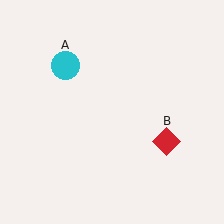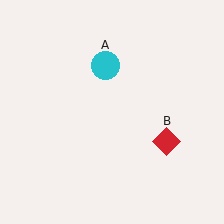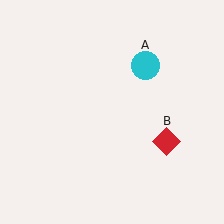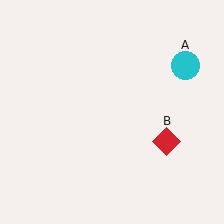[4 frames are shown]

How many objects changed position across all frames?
1 object changed position: cyan circle (object A).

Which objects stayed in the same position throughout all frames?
Red diamond (object B) remained stationary.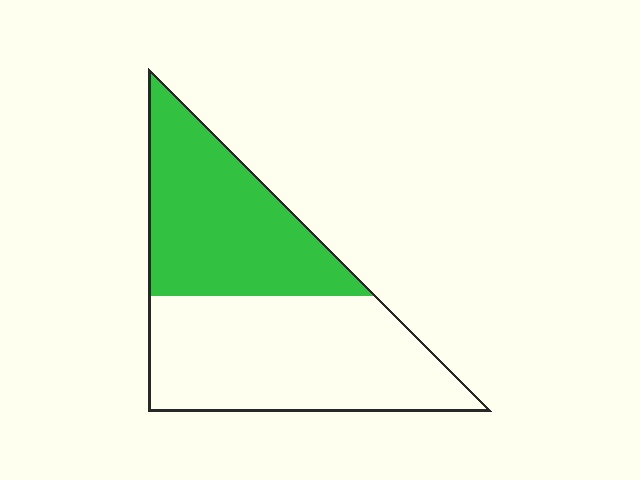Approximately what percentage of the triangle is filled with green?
Approximately 45%.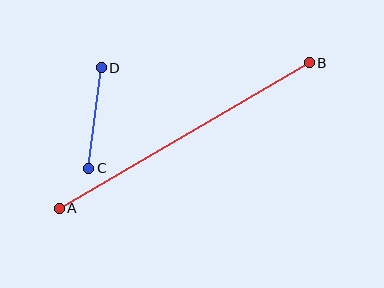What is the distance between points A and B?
The distance is approximately 289 pixels.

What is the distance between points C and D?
The distance is approximately 101 pixels.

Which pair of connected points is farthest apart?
Points A and B are farthest apart.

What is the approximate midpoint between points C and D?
The midpoint is at approximately (95, 118) pixels.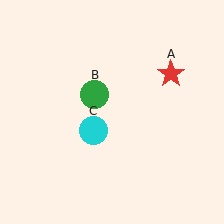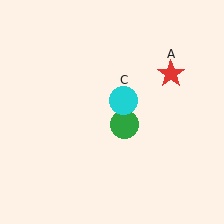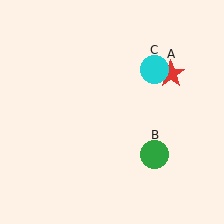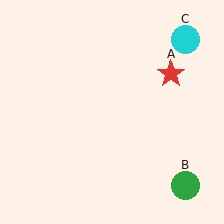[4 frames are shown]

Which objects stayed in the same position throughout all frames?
Red star (object A) remained stationary.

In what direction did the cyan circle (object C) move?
The cyan circle (object C) moved up and to the right.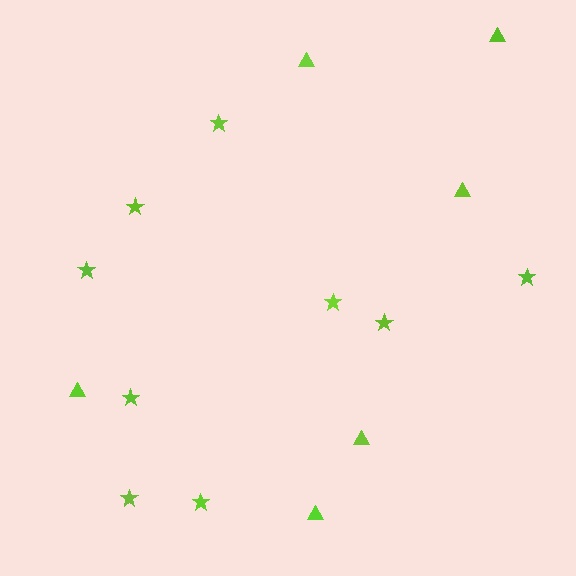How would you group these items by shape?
There are 2 groups: one group of triangles (6) and one group of stars (9).